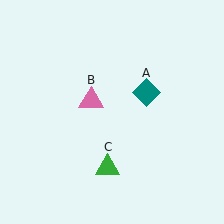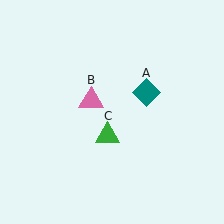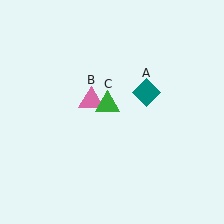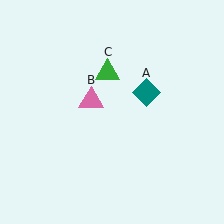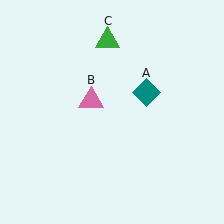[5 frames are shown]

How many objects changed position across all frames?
1 object changed position: green triangle (object C).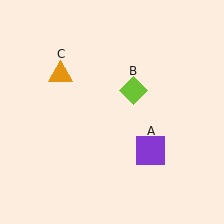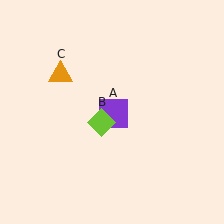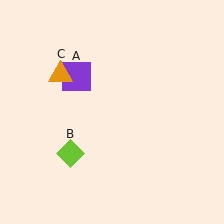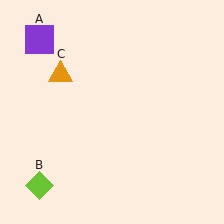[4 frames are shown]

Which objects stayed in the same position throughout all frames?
Orange triangle (object C) remained stationary.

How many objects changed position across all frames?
2 objects changed position: purple square (object A), lime diamond (object B).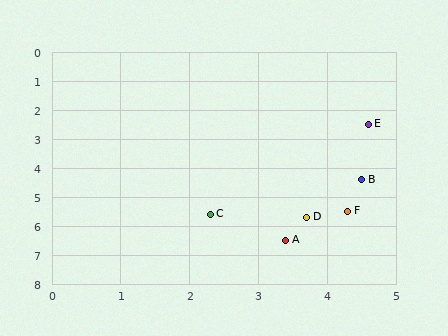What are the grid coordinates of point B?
Point B is at approximately (4.5, 4.4).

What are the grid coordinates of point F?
Point F is at approximately (4.3, 5.5).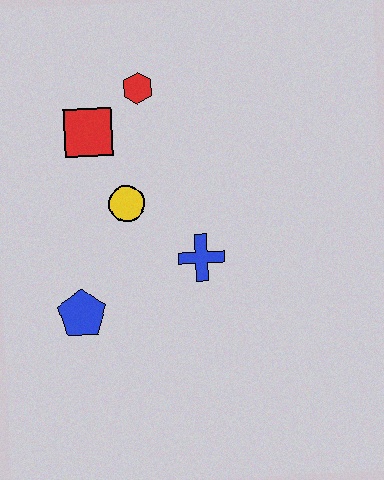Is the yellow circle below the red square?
Yes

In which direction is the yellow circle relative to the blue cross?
The yellow circle is to the left of the blue cross.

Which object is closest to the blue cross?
The yellow circle is closest to the blue cross.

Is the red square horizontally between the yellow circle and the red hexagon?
No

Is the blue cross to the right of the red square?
Yes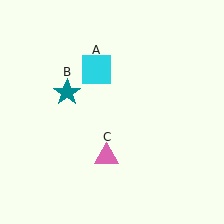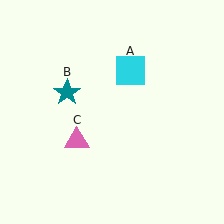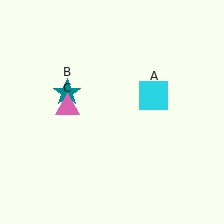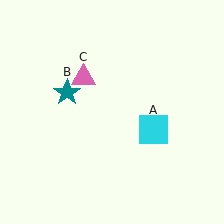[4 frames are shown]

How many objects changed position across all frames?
2 objects changed position: cyan square (object A), pink triangle (object C).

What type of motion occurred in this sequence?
The cyan square (object A), pink triangle (object C) rotated clockwise around the center of the scene.